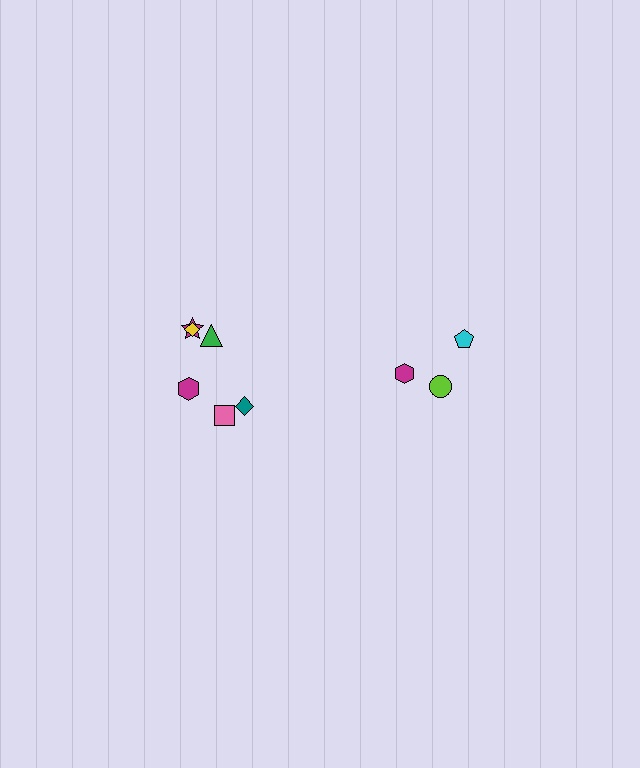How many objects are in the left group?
There are 6 objects.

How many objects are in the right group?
There are 3 objects.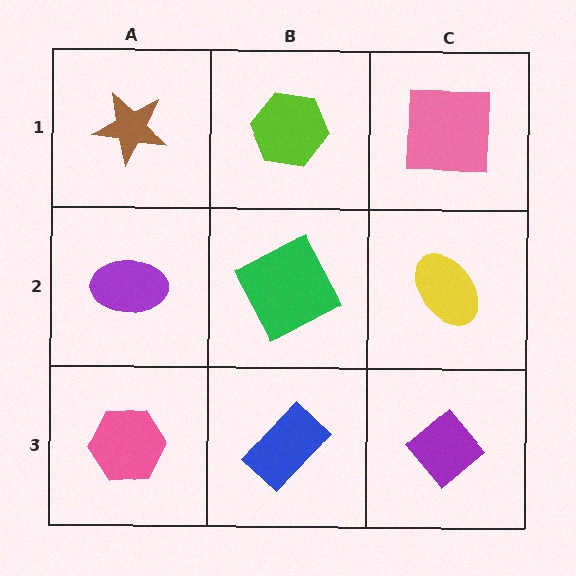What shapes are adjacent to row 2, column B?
A lime hexagon (row 1, column B), a blue rectangle (row 3, column B), a purple ellipse (row 2, column A), a yellow ellipse (row 2, column C).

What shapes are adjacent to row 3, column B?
A green square (row 2, column B), a pink hexagon (row 3, column A), a purple diamond (row 3, column C).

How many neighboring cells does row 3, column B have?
3.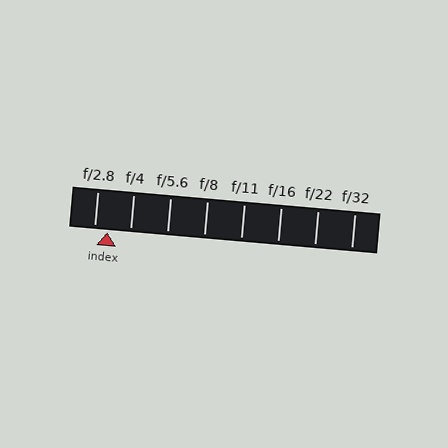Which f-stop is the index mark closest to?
The index mark is closest to f/2.8.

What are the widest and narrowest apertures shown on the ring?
The widest aperture shown is f/2.8 and the narrowest is f/32.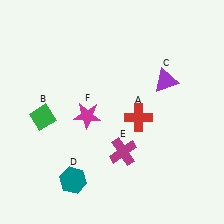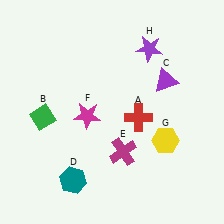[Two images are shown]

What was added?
A yellow hexagon (G), a purple star (H) were added in Image 2.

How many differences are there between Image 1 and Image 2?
There are 2 differences between the two images.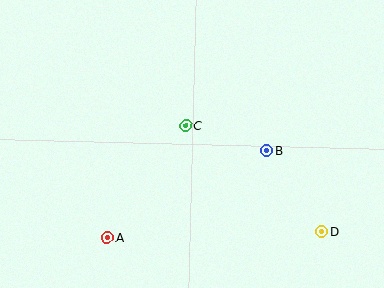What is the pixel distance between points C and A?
The distance between C and A is 137 pixels.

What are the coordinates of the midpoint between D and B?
The midpoint between D and B is at (294, 191).